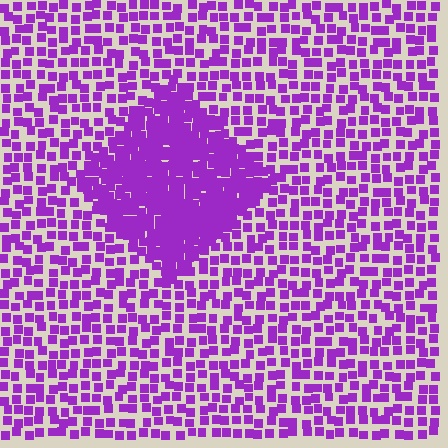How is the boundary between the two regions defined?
The boundary is defined by a change in element density (approximately 2.3x ratio). All elements are the same color, size, and shape.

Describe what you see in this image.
The image contains small purple elements arranged at two different densities. A diamond-shaped region is visible where the elements are more densely packed than the surrounding area.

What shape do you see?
I see a diamond.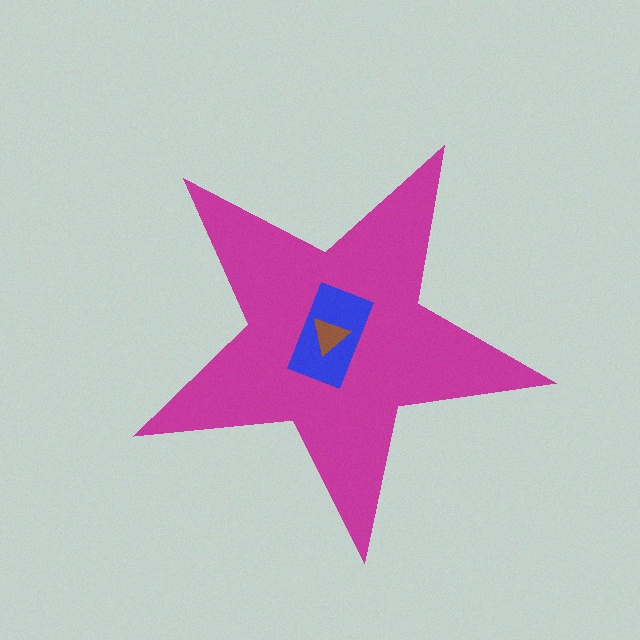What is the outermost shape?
The magenta star.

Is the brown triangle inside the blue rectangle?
Yes.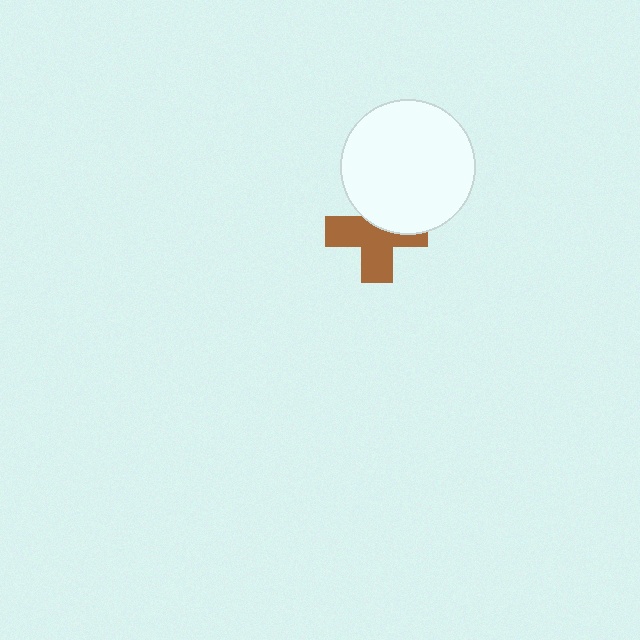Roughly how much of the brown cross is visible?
About half of it is visible (roughly 61%).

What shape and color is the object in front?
The object in front is a white circle.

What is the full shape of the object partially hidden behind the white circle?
The partially hidden object is a brown cross.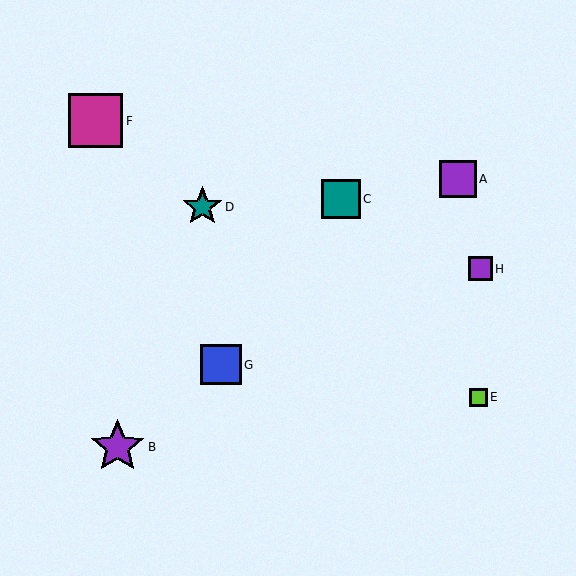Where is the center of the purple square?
The center of the purple square is at (480, 269).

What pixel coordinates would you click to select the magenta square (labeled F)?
Click at (96, 121) to select the magenta square F.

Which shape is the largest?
The purple star (labeled B) is the largest.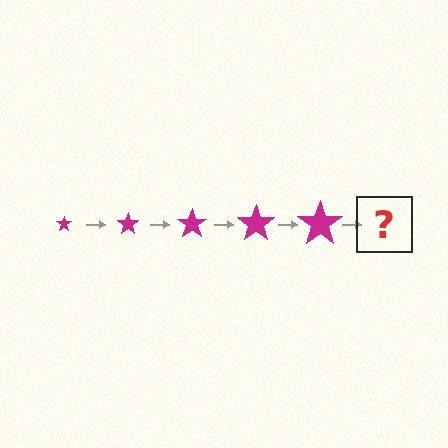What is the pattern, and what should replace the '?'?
The pattern is that the star gets progressively larger each step. The '?' should be a magenta star, larger than the previous one.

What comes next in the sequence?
The next element should be a magenta star, larger than the previous one.